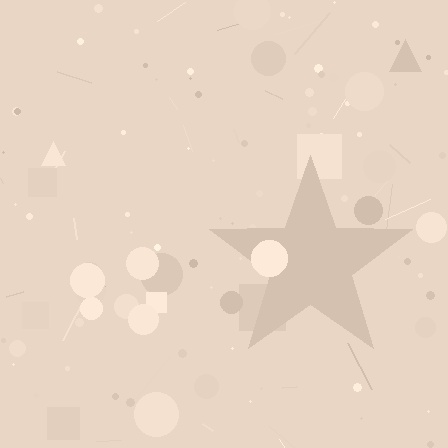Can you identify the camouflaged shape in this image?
The camouflaged shape is a star.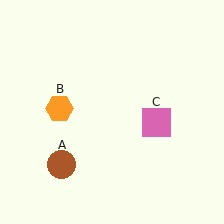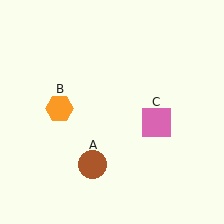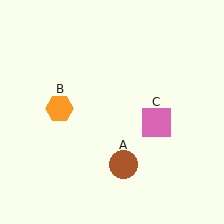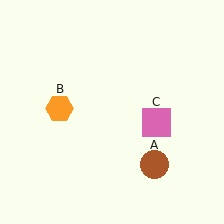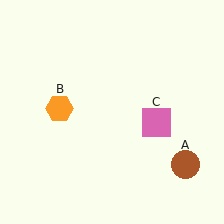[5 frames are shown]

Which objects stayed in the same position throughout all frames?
Orange hexagon (object B) and pink square (object C) remained stationary.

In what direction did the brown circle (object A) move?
The brown circle (object A) moved right.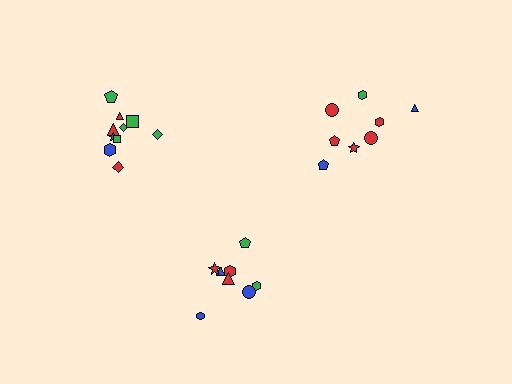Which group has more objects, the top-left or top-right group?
The top-left group.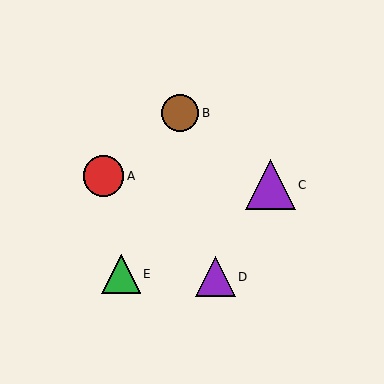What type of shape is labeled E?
Shape E is a green triangle.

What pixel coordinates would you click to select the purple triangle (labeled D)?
Click at (215, 277) to select the purple triangle D.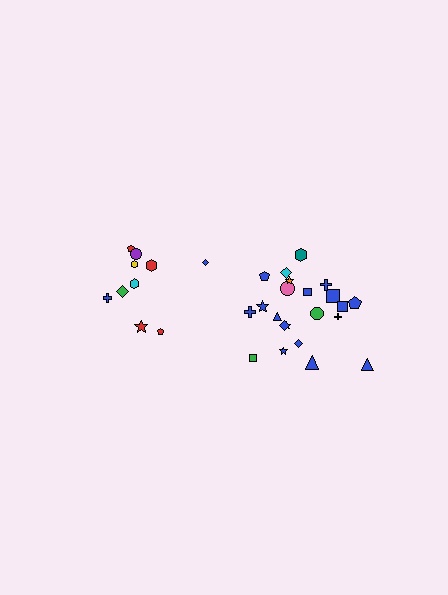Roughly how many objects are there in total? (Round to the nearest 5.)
Roughly 30 objects in total.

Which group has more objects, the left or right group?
The right group.